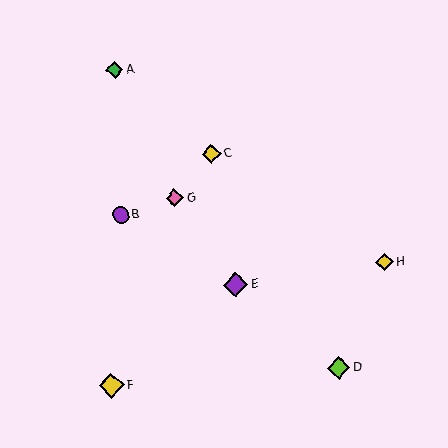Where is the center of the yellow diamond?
The center of the yellow diamond is at (112, 385).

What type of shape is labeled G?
Shape G is a pink diamond.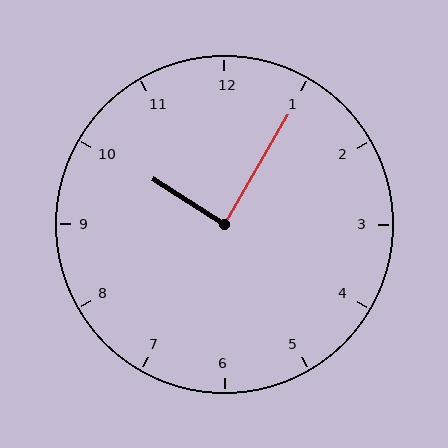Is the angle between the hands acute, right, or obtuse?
It is right.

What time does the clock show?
10:05.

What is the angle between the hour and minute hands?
Approximately 88 degrees.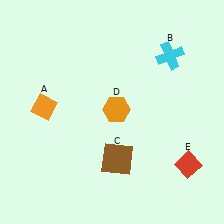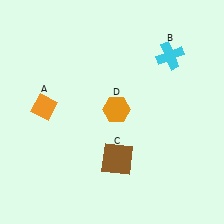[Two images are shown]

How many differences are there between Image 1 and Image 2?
There is 1 difference between the two images.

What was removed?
The red diamond (E) was removed in Image 2.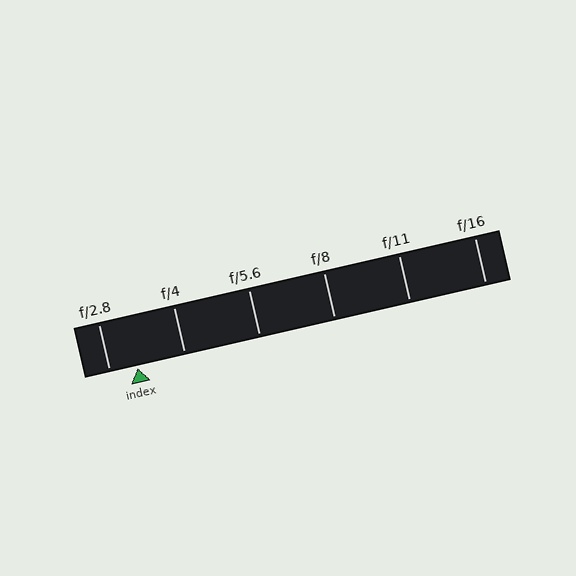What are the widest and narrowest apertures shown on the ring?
The widest aperture shown is f/2.8 and the narrowest is f/16.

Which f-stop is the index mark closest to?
The index mark is closest to f/2.8.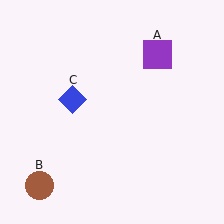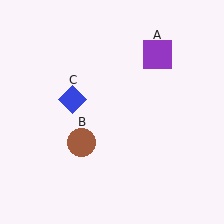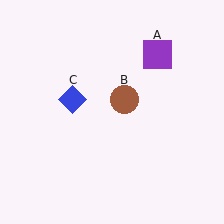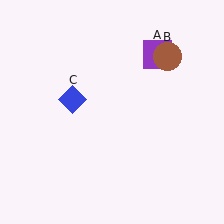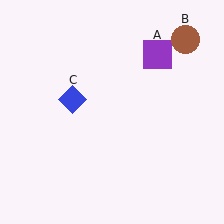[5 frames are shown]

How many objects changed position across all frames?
1 object changed position: brown circle (object B).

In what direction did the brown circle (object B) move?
The brown circle (object B) moved up and to the right.